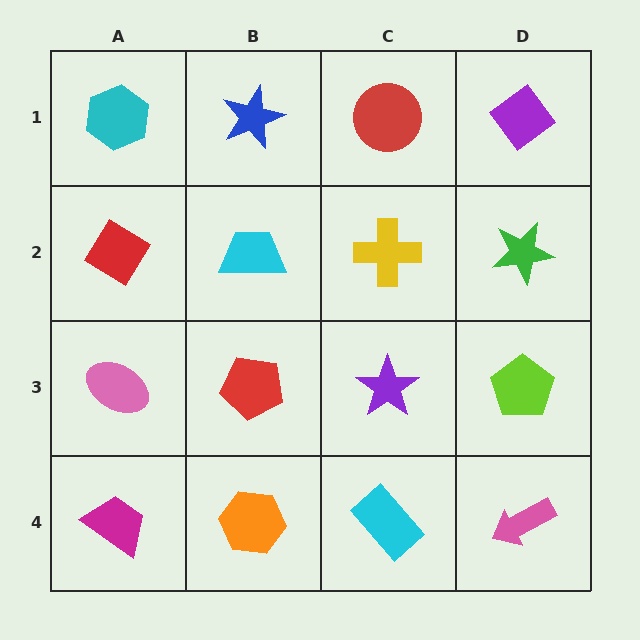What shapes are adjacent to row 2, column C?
A red circle (row 1, column C), a purple star (row 3, column C), a cyan trapezoid (row 2, column B), a green star (row 2, column D).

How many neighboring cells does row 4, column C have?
3.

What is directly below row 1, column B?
A cyan trapezoid.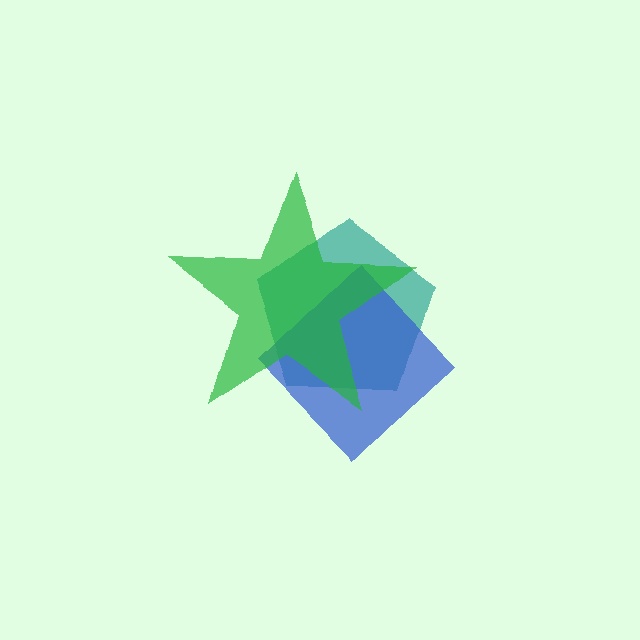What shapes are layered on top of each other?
The layered shapes are: a teal pentagon, a blue diamond, a green star.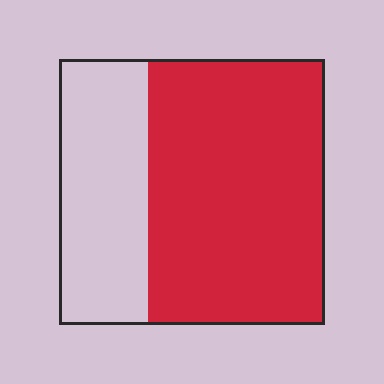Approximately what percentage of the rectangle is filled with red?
Approximately 65%.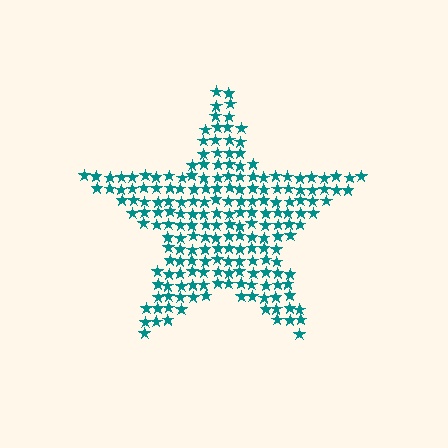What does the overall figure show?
The overall figure shows a star.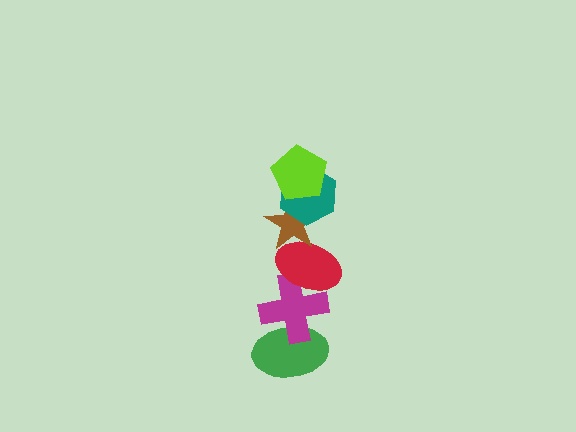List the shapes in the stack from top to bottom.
From top to bottom: the lime pentagon, the teal hexagon, the brown star, the red ellipse, the magenta cross, the green ellipse.